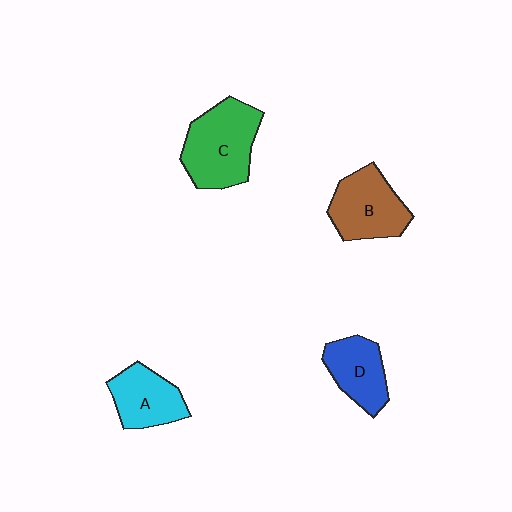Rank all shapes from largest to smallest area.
From largest to smallest: C (green), B (brown), A (cyan), D (blue).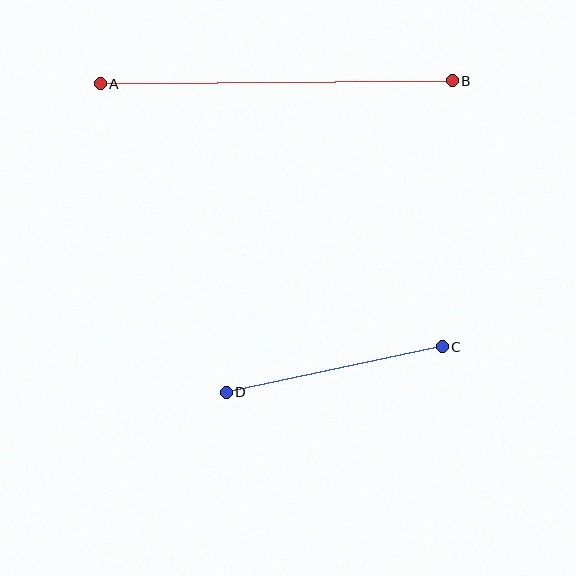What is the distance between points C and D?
The distance is approximately 221 pixels.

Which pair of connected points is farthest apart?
Points A and B are farthest apart.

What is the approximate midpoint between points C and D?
The midpoint is at approximately (334, 369) pixels.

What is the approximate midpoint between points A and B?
The midpoint is at approximately (276, 82) pixels.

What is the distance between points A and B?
The distance is approximately 352 pixels.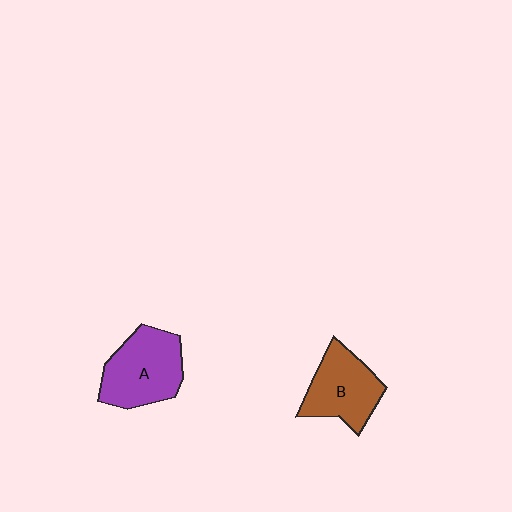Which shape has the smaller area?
Shape B (brown).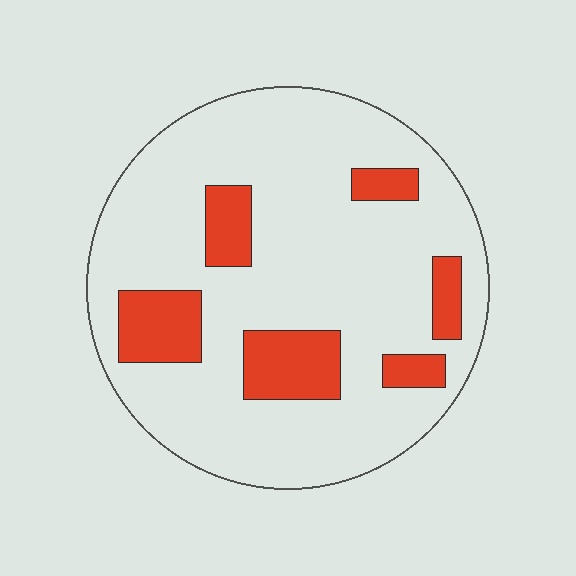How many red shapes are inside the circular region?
6.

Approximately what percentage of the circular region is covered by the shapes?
Approximately 20%.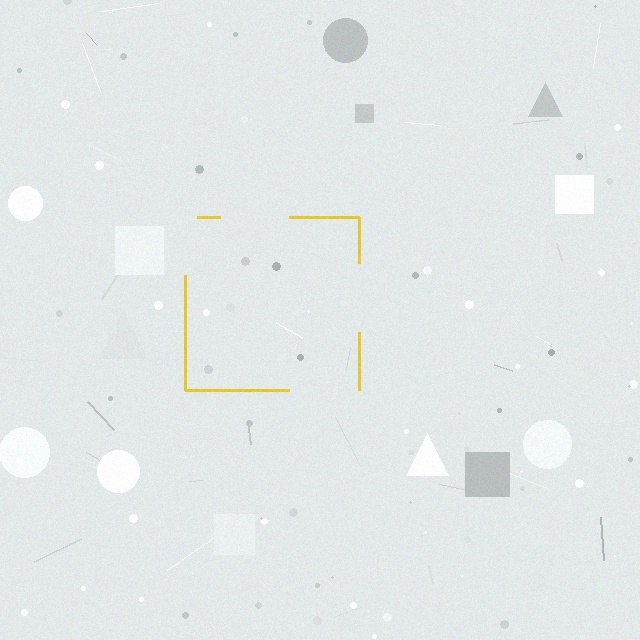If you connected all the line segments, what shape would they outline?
They would outline a square.